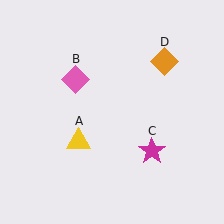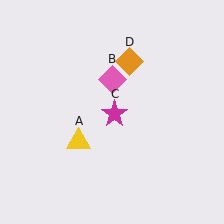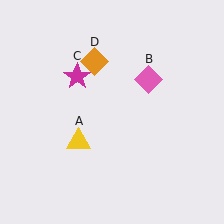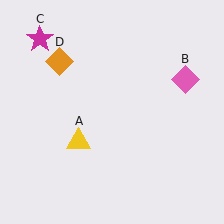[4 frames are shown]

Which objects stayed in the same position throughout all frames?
Yellow triangle (object A) remained stationary.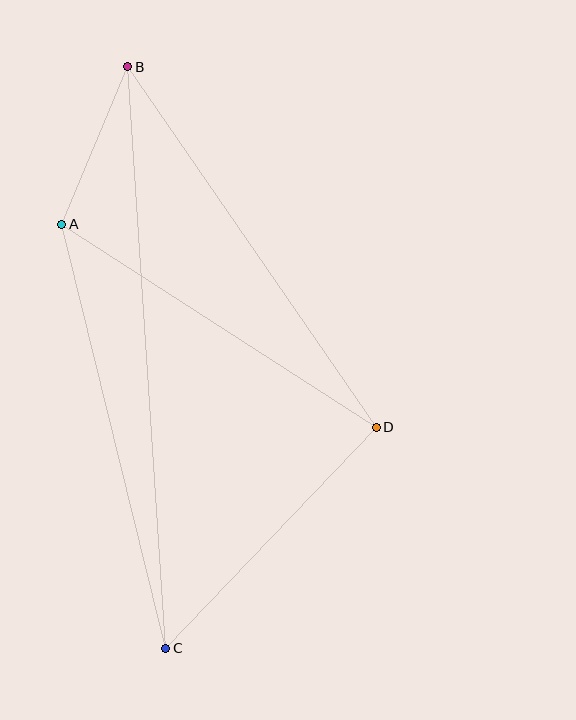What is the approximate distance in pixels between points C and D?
The distance between C and D is approximately 305 pixels.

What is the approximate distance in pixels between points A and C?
The distance between A and C is approximately 437 pixels.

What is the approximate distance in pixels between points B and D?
The distance between B and D is approximately 438 pixels.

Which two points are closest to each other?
Points A and B are closest to each other.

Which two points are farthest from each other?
Points B and C are farthest from each other.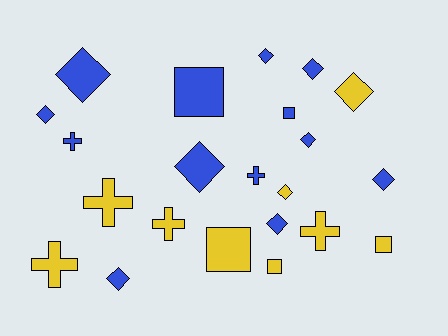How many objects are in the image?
There are 22 objects.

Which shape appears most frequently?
Diamond, with 11 objects.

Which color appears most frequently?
Blue, with 13 objects.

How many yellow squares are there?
There are 3 yellow squares.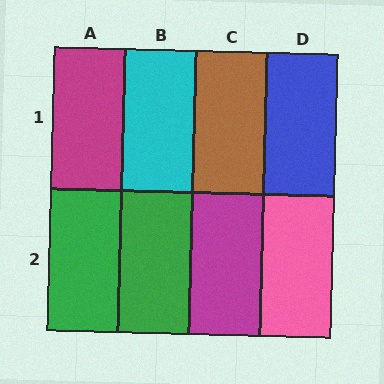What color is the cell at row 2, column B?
Green.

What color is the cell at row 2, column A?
Green.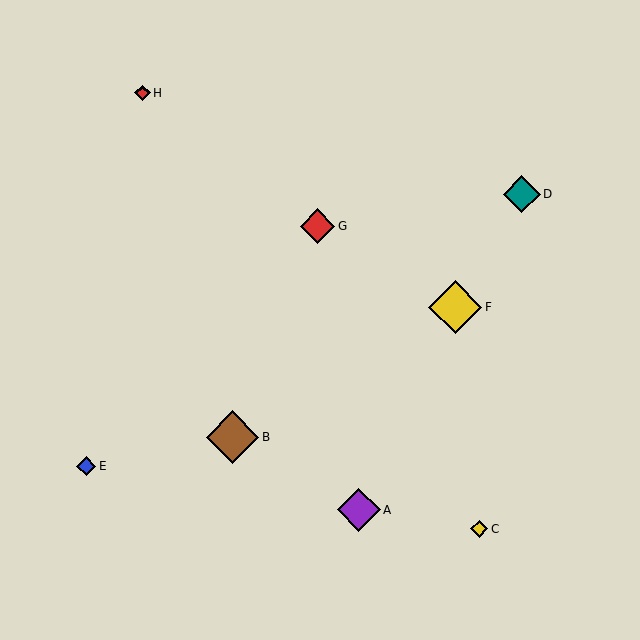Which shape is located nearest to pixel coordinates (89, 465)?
The blue diamond (labeled E) at (86, 466) is nearest to that location.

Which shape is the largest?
The yellow diamond (labeled F) is the largest.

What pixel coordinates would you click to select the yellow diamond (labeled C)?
Click at (479, 529) to select the yellow diamond C.